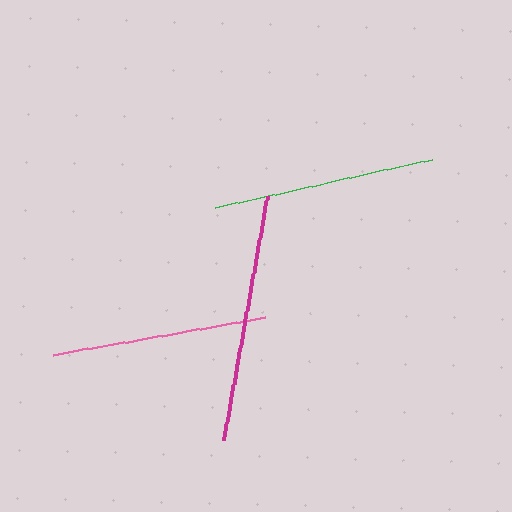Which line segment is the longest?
The magenta line is the longest at approximately 248 pixels.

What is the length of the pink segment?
The pink segment is approximately 215 pixels long.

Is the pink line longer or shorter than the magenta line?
The magenta line is longer than the pink line.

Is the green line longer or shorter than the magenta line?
The magenta line is longer than the green line.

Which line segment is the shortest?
The pink line is the shortest at approximately 215 pixels.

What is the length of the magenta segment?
The magenta segment is approximately 248 pixels long.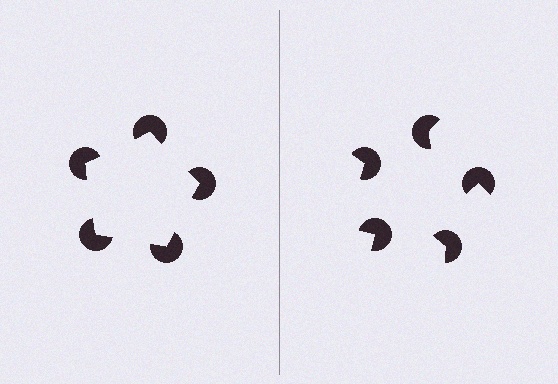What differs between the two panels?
The pac-man discs are positioned identically on both sides; only the wedge orientations differ. On the left they align to a pentagon; on the right they are misaligned.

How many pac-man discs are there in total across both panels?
10 — 5 on each side.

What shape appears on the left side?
An illusory pentagon.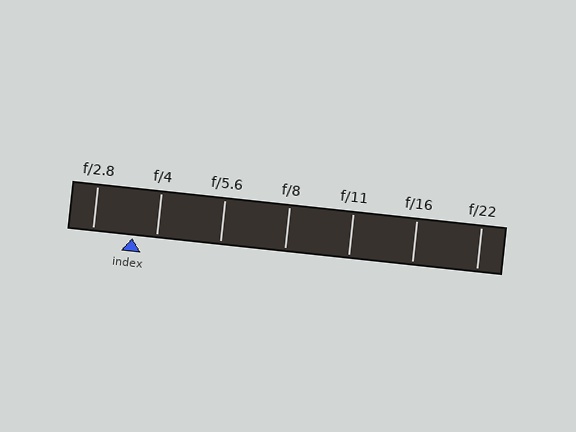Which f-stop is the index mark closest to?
The index mark is closest to f/4.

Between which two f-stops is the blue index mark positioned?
The index mark is between f/2.8 and f/4.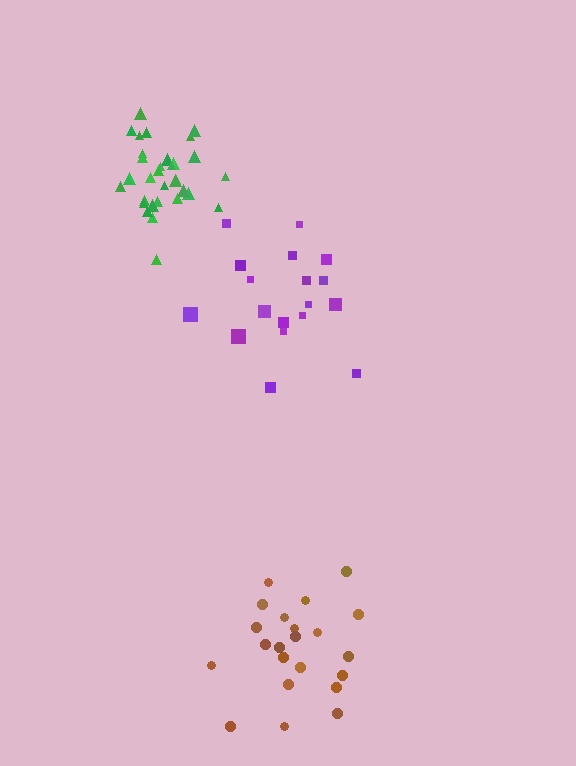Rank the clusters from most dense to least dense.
green, brown, purple.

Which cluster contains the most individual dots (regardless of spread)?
Green (33).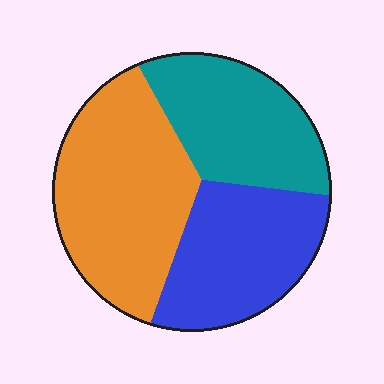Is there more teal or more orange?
Orange.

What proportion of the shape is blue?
Blue covers 30% of the shape.